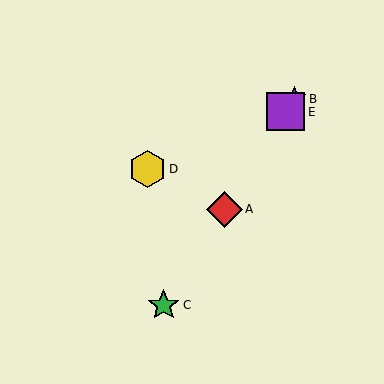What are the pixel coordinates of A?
Object A is at (224, 209).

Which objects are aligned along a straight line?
Objects A, B, C, E are aligned along a straight line.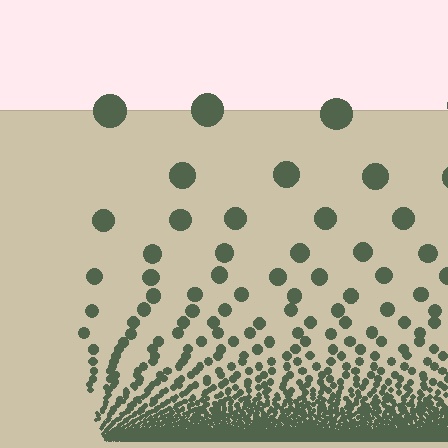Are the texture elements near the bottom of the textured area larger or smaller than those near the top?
Smaller. The gradient is inverted — elements near the bottom are smaller and denser.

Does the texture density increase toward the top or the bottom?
Density increases toward the bottom.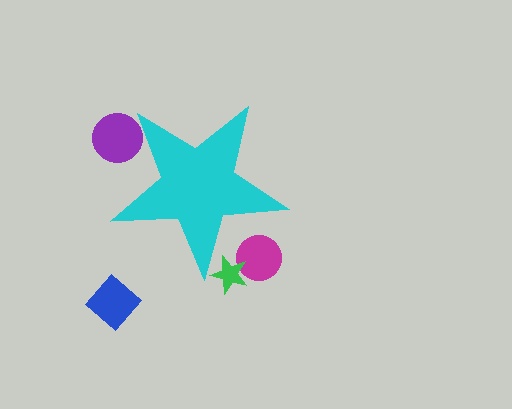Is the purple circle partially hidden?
Yes, the purple circle is partially hidden behind the cyan star.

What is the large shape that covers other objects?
A cyan star.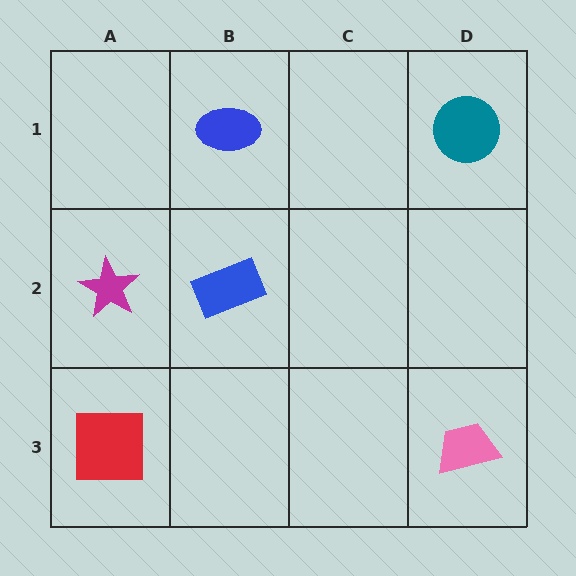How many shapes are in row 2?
2 shapes.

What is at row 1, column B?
A blue ellipse.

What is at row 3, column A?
A red square.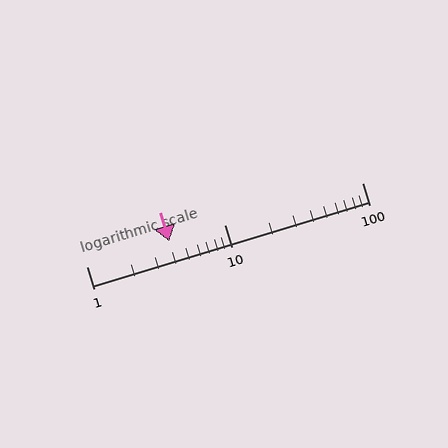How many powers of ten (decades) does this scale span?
The scale spans 2 decades, from 1 to 100.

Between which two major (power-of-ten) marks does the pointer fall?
The pointer is between 1 and 10.